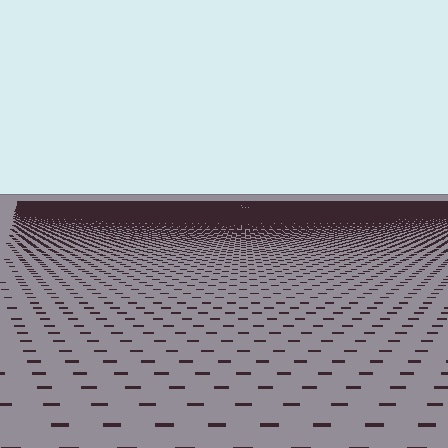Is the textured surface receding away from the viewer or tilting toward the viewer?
The surface is receding away from the viewer. Texture elements get smaller and denser toward the top.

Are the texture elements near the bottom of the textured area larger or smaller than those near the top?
Larger. Near the bottom, elements are closer to the viewer and appear at a bigger on-screen size.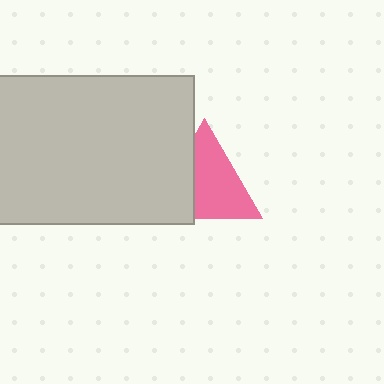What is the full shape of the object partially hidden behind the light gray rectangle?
The partially hidden object is a pink triangle.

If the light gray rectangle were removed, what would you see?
You would see the complete pink triangle.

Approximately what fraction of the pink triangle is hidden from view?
Roughly 35% of the pink triangle is hidden behind the light gray rectangle.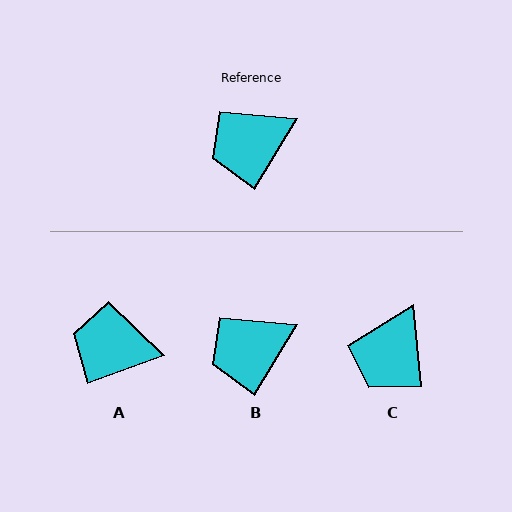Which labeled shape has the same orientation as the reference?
B.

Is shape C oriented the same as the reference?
No, it is off by about 37 degrees.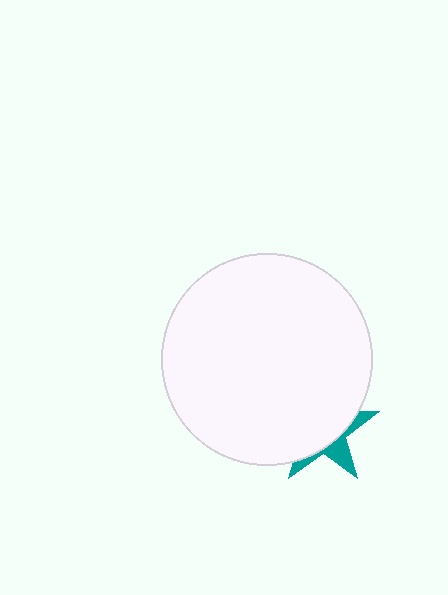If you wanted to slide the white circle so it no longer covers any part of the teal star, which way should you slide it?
Slide it toward the upper-left — that is the most direct way to separate the two shapes.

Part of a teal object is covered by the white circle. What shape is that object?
It is a star.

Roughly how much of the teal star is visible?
A small part of it is visible (roughly 30%).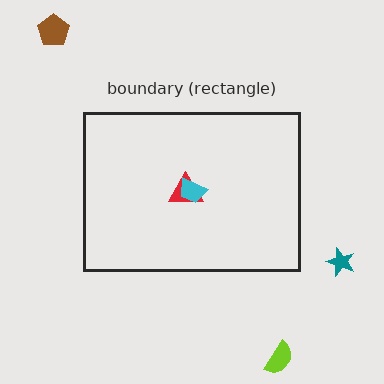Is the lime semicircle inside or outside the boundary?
Outside.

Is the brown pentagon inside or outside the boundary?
Outside.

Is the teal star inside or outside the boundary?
Outside.